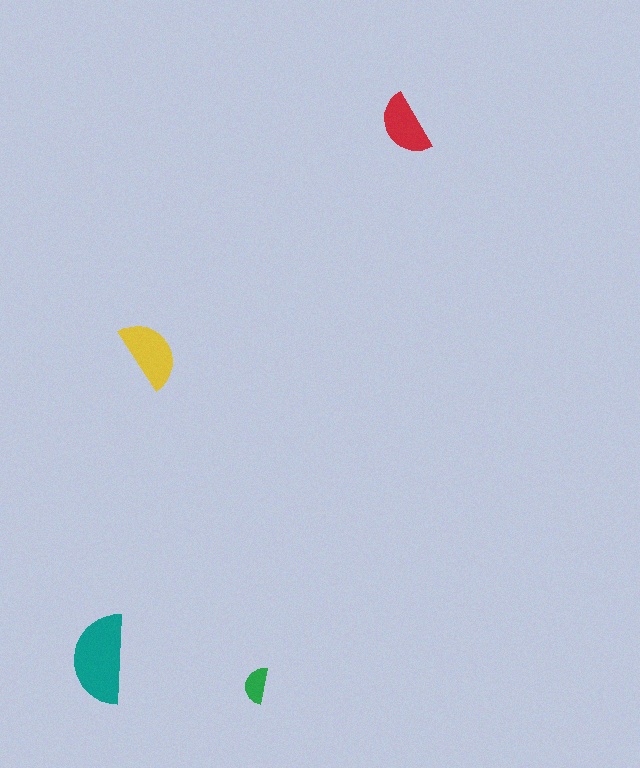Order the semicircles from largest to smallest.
the teal one, the yellow one, the red one, the green one.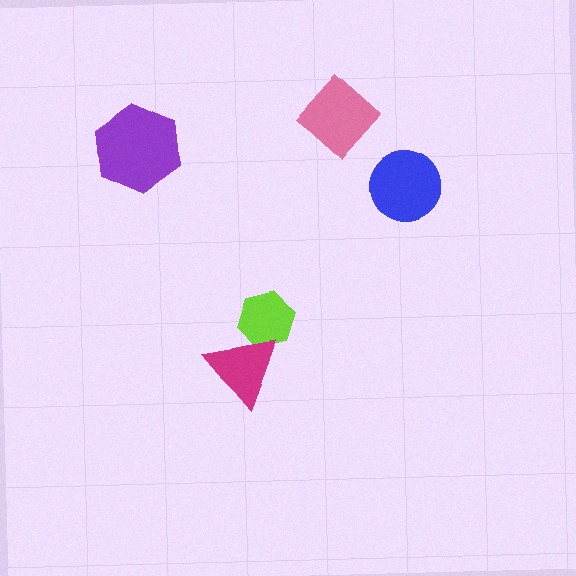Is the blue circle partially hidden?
No, no other shape covers it.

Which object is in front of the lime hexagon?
The magenta triangle is in front of the lime hexagon.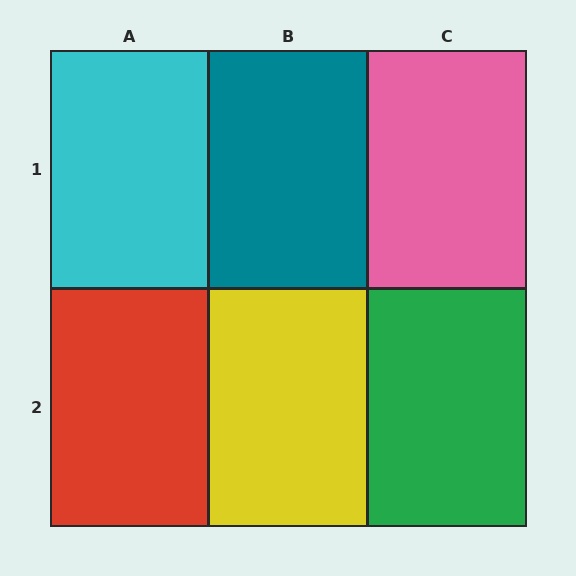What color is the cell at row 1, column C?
Pink.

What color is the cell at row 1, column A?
Cyan.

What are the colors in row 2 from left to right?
Red, yellow, green.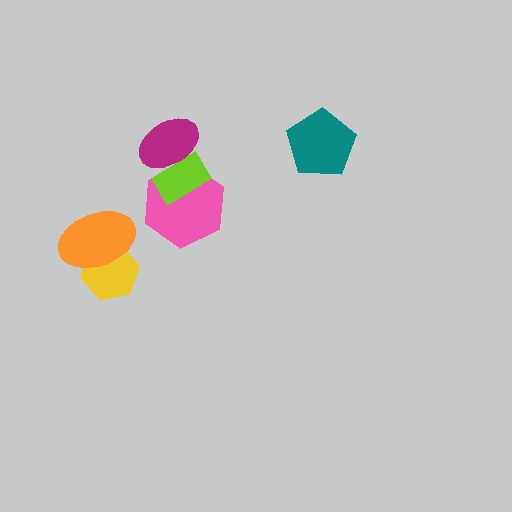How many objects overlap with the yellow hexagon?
1 object overlaps with the yellow hexagon.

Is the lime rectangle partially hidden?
Yes, it is partially covered by another shape.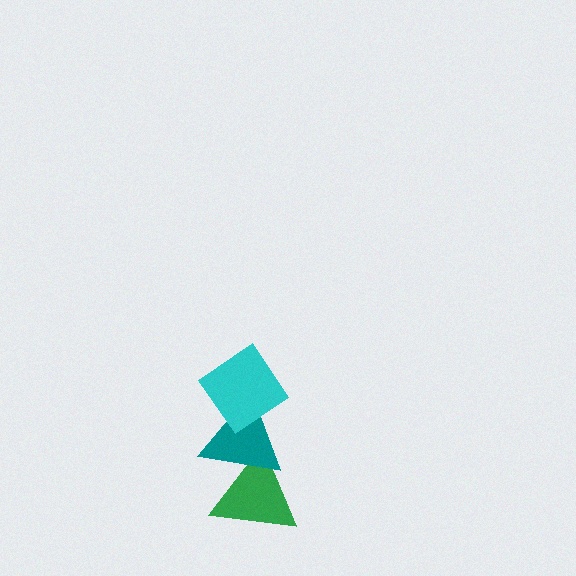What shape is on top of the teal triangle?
The cyan diamond is on top of the teal triangle.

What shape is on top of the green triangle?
The teal triangle is on top of the green triangle.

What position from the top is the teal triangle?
The teal triangle is 2nd from the top.